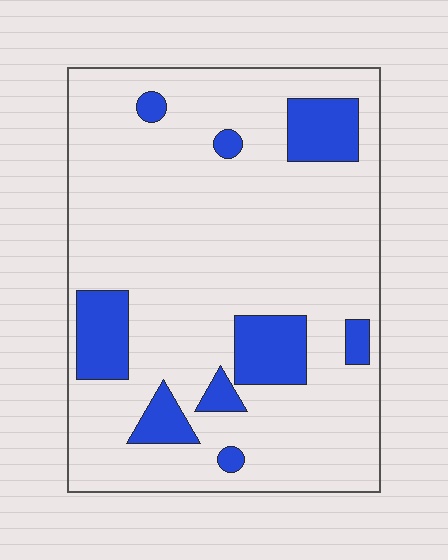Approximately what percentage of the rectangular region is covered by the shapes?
Approximately 15%.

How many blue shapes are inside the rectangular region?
9.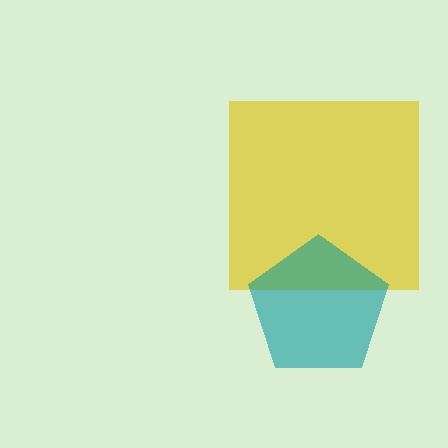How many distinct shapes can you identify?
There are 2 distinct shapes: a yellow square, a teal pentagon.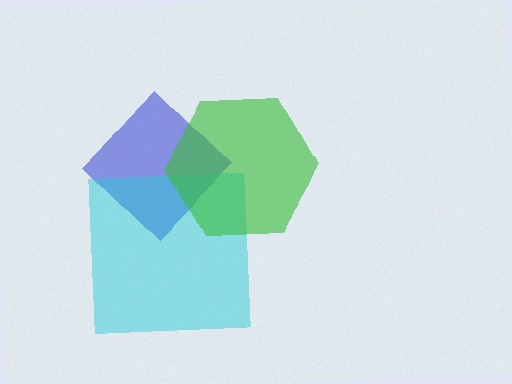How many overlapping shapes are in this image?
There are 3 overlapping shapes in the image.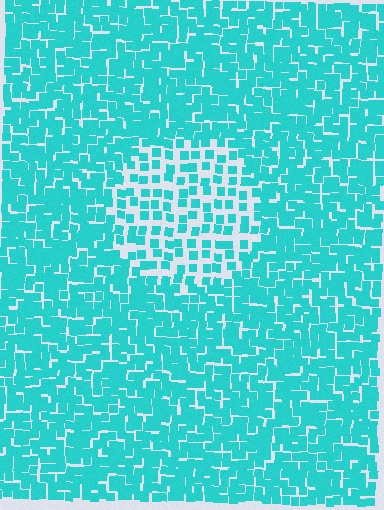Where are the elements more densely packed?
The elements are more densely packed outside the circle boundary.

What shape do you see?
I see a circle.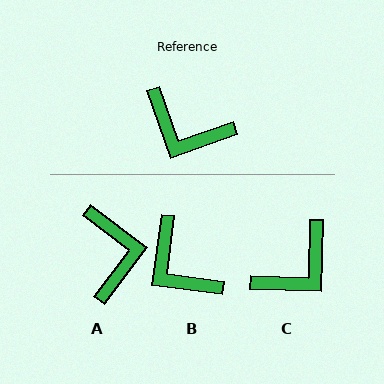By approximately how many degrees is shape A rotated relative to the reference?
Approximately 123 degrees counter-clockwise.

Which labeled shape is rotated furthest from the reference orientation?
A, about 123 degrees away.